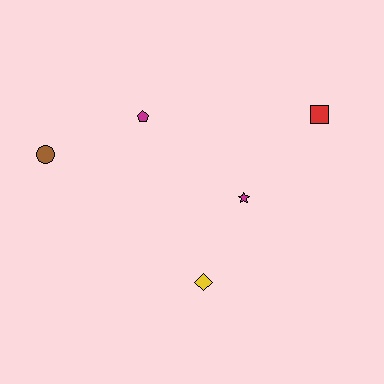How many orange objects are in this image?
There are no orange objects.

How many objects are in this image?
There are 5 objects.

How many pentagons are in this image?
There is 1 pentagon.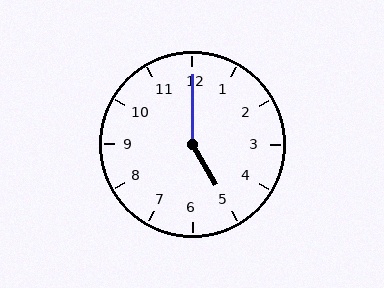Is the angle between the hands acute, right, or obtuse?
It is obtuse.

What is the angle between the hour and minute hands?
Approximately 150 degrees.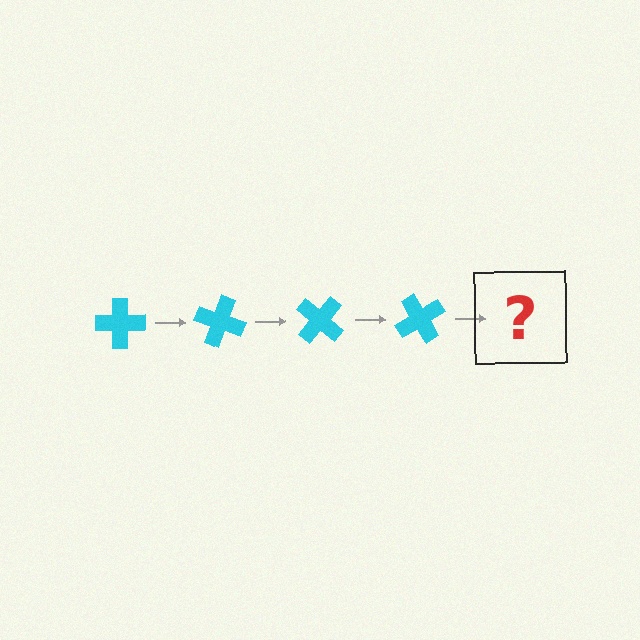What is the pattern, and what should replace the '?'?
The pattern is that the cross rotates 20 degrees each step. The '?' should be a cyan cross rotated 80 degrees.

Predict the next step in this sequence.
The next step is a cyan cross rotated 80 degrees.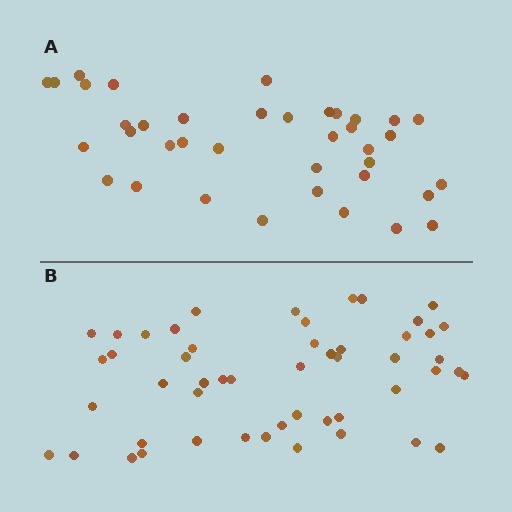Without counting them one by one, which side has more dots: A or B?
Region B (the bottom region) has more dots.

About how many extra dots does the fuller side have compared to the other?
Region B has approximately 15 more dots than region A.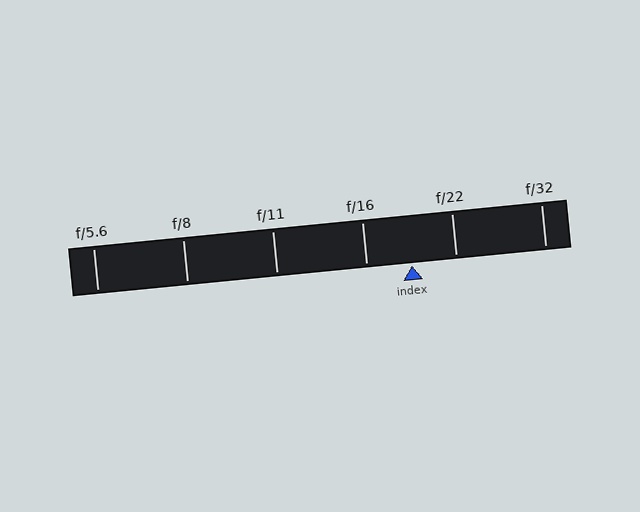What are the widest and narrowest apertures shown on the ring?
The widest aperture shown is f/5.6 and the narrowest is f/32.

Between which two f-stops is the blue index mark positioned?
The index mark is between f/16 and f/22.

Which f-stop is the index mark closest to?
The index mark is closest to f/22.